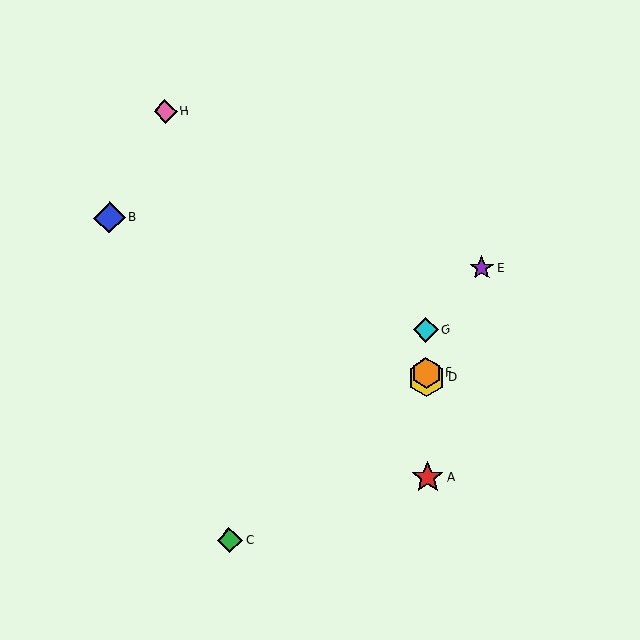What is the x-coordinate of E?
Object E is at x≈482.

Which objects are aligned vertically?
Objects A, D, F, G are aligned vertically.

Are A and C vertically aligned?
No, A is at x≈428 and C is at x≈229.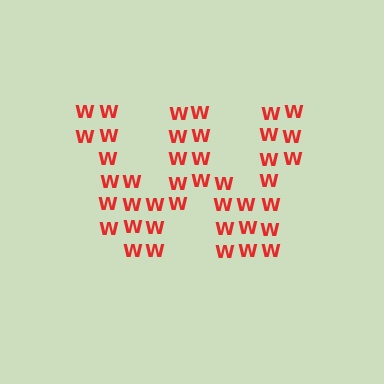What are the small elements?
The small elements are letter W's.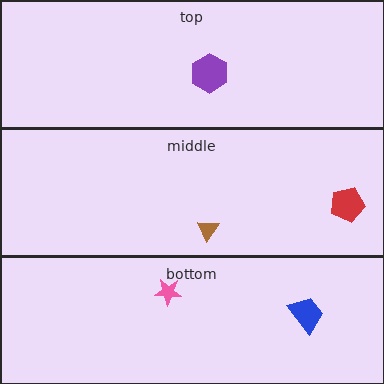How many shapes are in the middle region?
2.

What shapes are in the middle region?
The brown triangle, the red pentagon.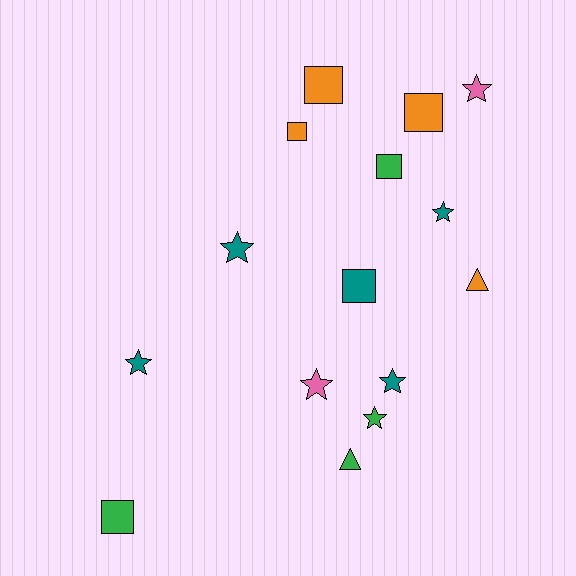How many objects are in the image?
There are 15 objects.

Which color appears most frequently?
Teal, with 5 objects.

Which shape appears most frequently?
Star, with 7 objects.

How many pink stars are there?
There are 2 pink stars.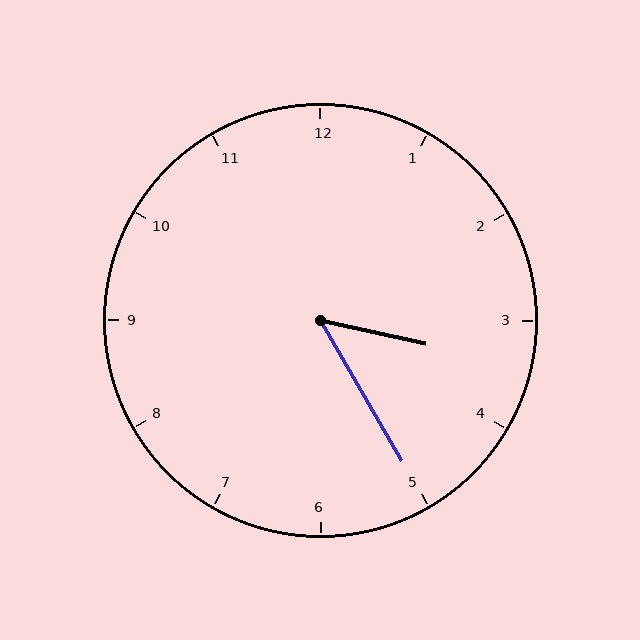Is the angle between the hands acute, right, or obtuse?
It is acute.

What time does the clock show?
3:25.